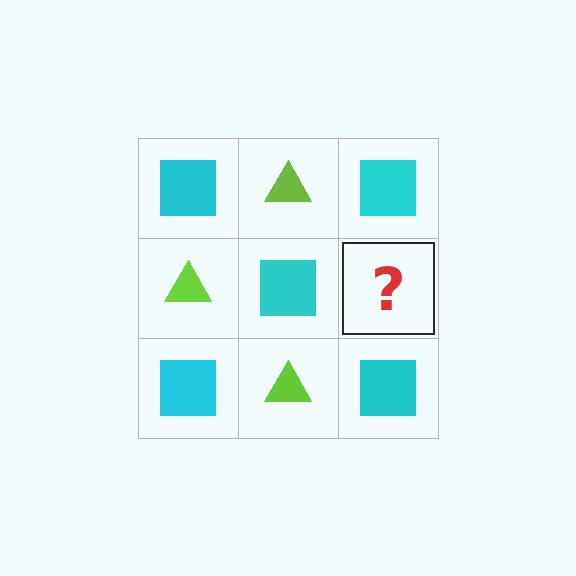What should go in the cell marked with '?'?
The missing cell should contain a lime triangle.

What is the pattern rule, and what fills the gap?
The rule is that it alternates cyan square and lime triangle in a checkerboard pattern. The gap should be filled with a lime triangle.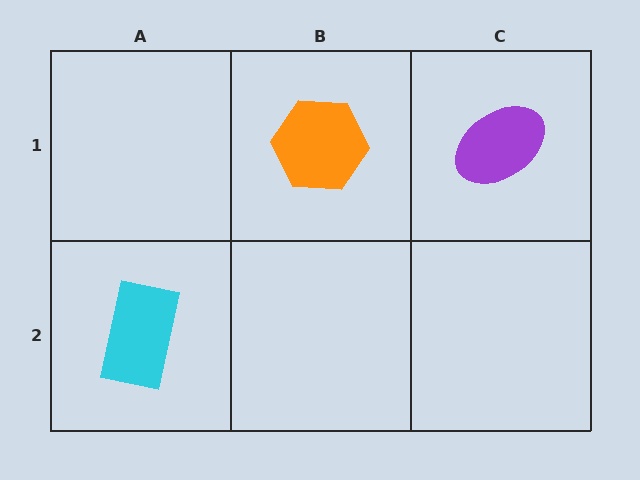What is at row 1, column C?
A purple ellipse.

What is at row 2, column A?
A cyan rectangle.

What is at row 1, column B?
An orange hexagon.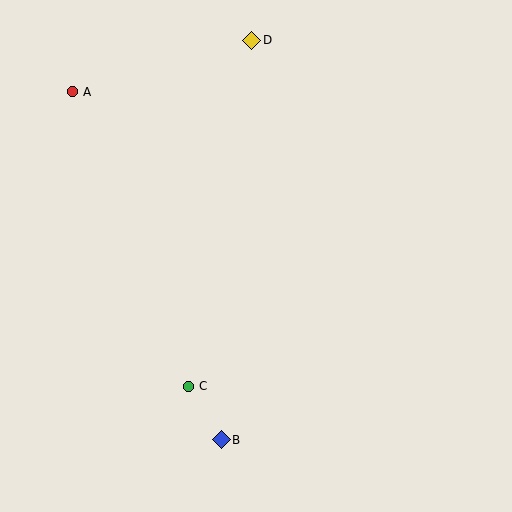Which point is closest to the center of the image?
Point C at (188, 386) is closest to the center.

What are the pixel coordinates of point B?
Point B is at (221, 440).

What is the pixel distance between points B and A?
The distance between B and A is 379 pixels.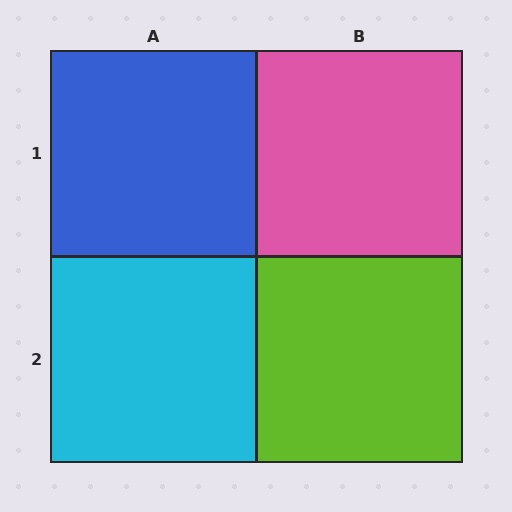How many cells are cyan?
1 cell is cyan.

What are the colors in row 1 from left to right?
Blue, pink.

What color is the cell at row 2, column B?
Lime.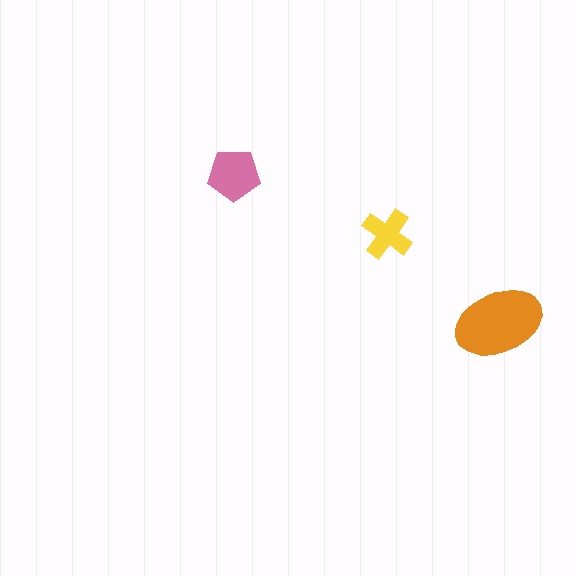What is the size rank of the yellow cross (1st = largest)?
3rd.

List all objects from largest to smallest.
The orange ellipse, the pink pentagon, the yellow cross.